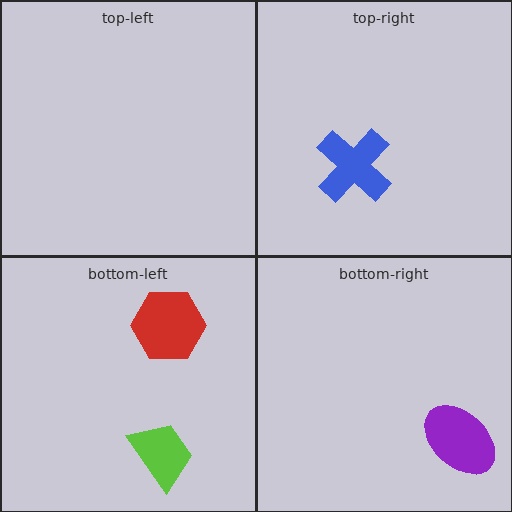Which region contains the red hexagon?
The bottom-left region.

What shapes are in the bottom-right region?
The purple ellipse.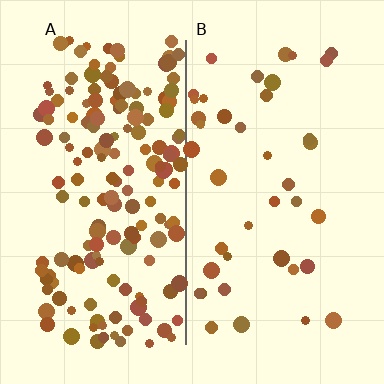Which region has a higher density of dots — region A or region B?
A (the left).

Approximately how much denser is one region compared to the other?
Approximately 4.2× — region A over region B.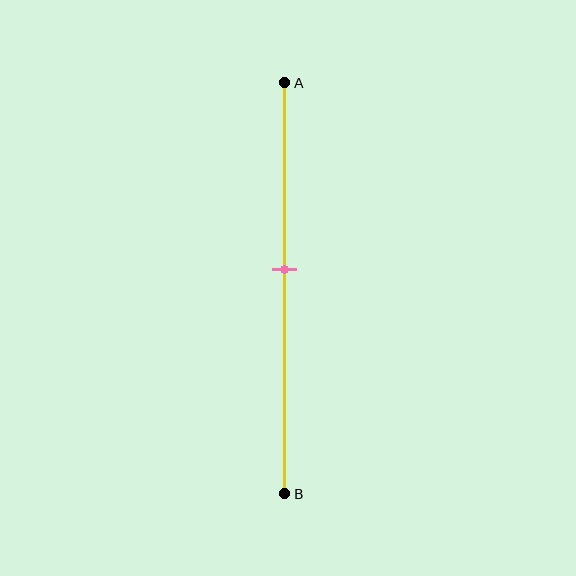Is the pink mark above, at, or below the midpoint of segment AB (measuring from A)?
The pink mark is above the midpoint of segment AB.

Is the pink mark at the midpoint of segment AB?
No, the mark is at about 45% from A, not at the 50% midpoint.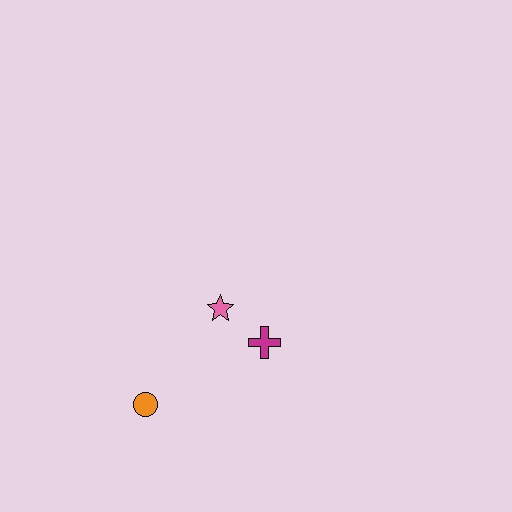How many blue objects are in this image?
There are no blue objects.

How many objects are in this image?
There are 3 objects.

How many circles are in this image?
There is 1 circle.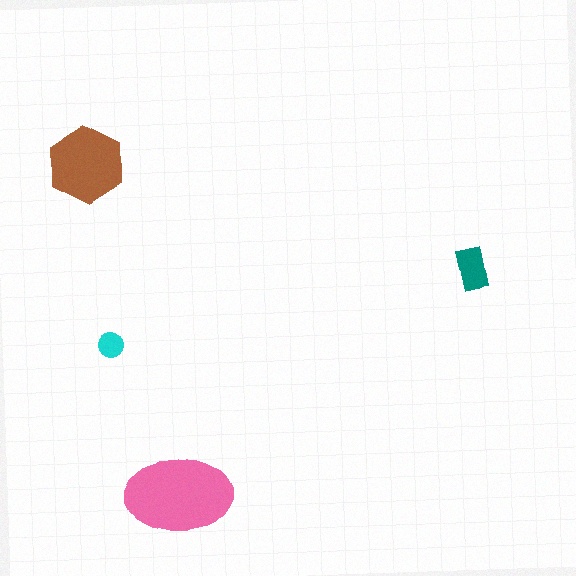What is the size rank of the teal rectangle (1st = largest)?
3rd.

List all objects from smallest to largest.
The cyan circle, the teal rectangle, the brown hexagon, the pink ellipse.